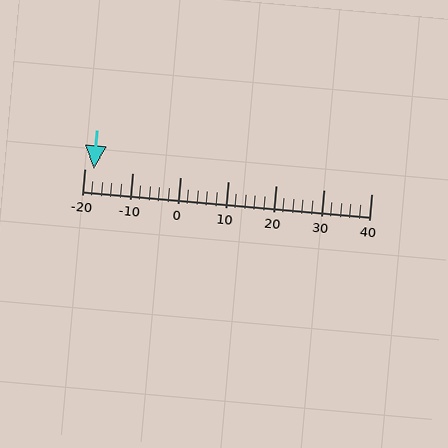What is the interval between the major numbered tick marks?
The major tick marks are spaced 10 units apart.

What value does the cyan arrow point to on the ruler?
The cyan arrow points to approximately -18.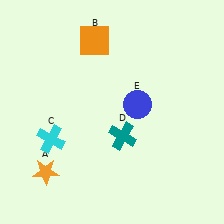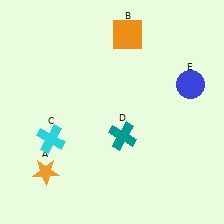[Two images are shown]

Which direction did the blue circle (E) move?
The blue circle (E) moved right.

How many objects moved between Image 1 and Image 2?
2 objects moved between the two images.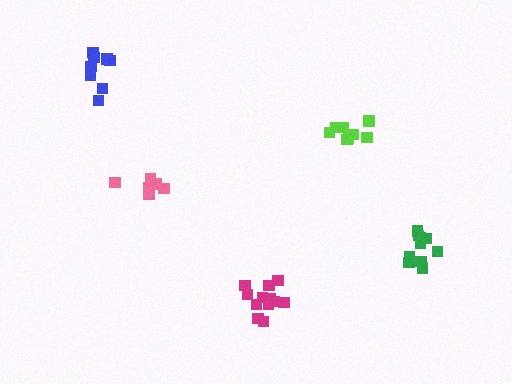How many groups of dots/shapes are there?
There are 5 groups.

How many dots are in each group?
Group 1: 12 dots, Group 2: 10 dots, Group 3: 7 dots, Group 4: 8 dots, Group 5: 8 dots (45 total).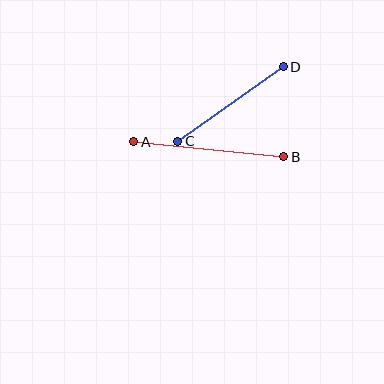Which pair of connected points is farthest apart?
Points A and B are farthest apart.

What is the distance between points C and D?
The distance is approximately 129 pixels.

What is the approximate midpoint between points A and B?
The midpoint is at approximately (209, 149) pixels.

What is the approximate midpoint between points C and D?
The midpoint is at approximately (231, 104) pixels.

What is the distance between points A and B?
The distance is approximately 151 pixels.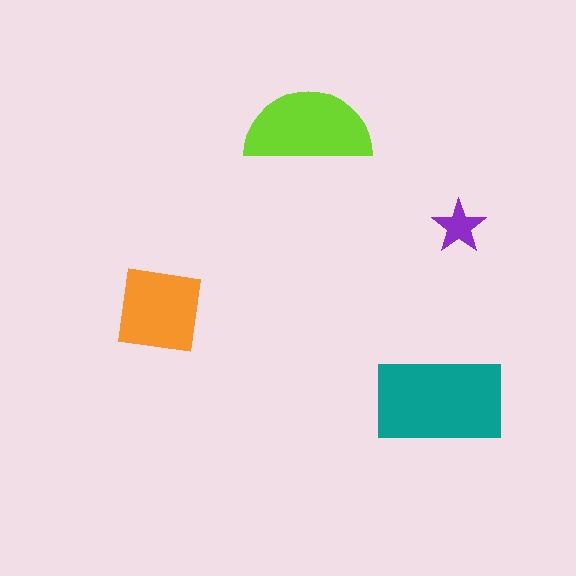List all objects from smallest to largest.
The purple star, the orange square, the lime semicircle, the teal rectangle.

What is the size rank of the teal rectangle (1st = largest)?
1st.